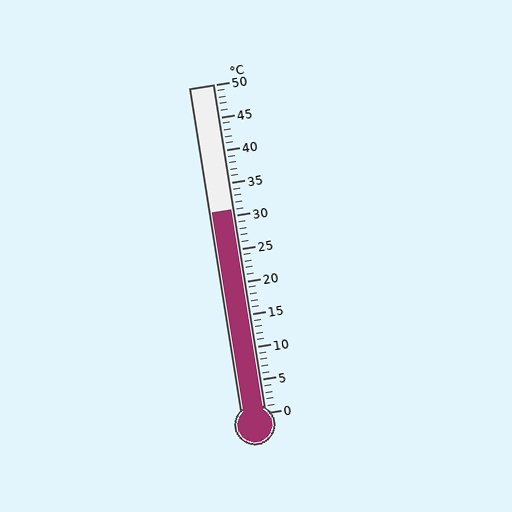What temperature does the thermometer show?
The thermometer shows approximately 31°C.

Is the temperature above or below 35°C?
The temperature is below 35°C.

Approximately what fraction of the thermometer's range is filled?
The thermometer is filled to approximately 60% of its range.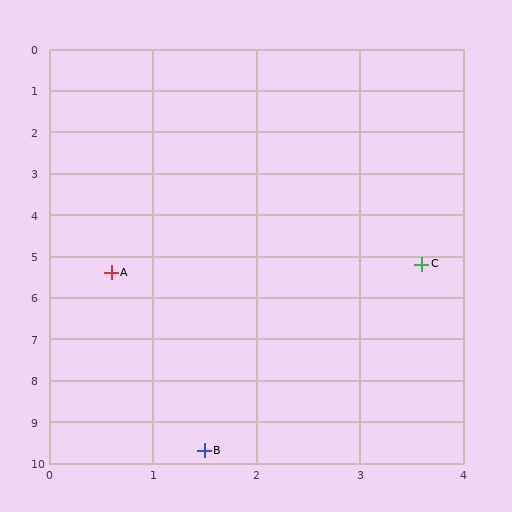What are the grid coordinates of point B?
Point B is at approximately (1.5, 9.7).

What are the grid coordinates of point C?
Point C is at approximately (3.6, 5.2).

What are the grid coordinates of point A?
Point A is at approximately (0.6, 5.4).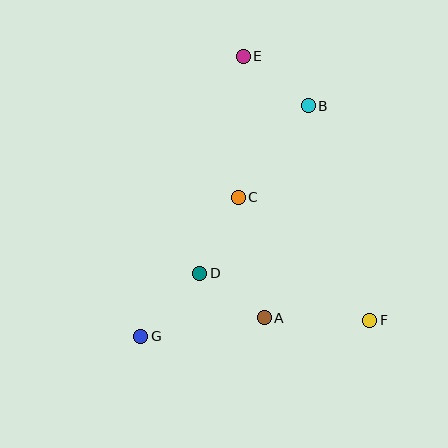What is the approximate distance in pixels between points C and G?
The distance between C and G is approximately 170 pixels.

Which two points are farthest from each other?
Points E and G are farthest from each other.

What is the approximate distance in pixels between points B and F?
The distance between B and F is approximately 223 pixels.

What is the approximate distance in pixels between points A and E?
The distance between A and E is approximately 263 pixels.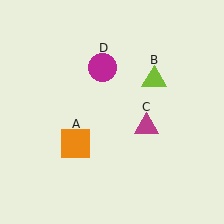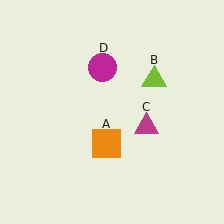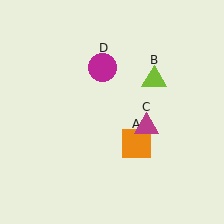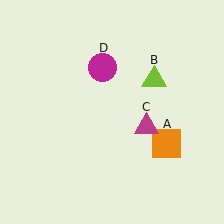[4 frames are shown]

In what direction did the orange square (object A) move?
The orange square (object A) moved right.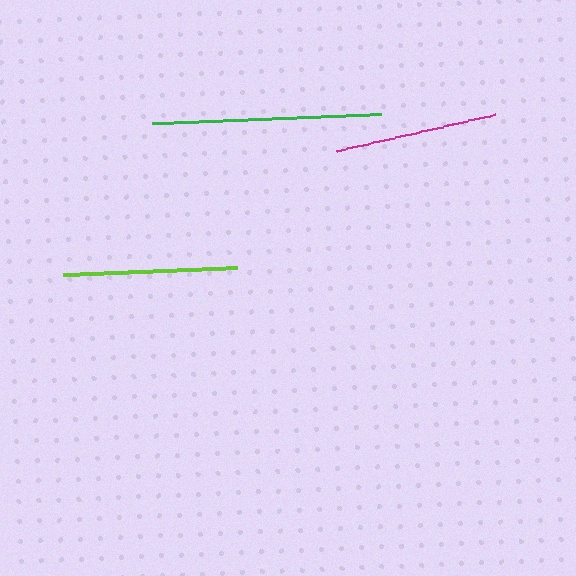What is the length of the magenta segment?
The magenta segment is approximately 163 pixels long.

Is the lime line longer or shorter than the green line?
The green line is longer than the lime line.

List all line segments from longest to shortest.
From longest to shortest: green, lime, magenta.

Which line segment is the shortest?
The magenta line is the shortest at approximately 163 pixels.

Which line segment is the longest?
The green line is the longest at approximately 228 pixels.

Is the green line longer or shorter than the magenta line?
The green line is longer than the magenta line.